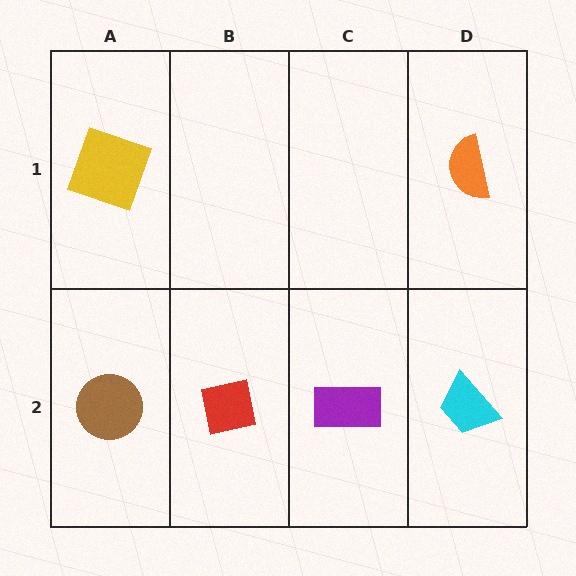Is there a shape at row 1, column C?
No, that cell is empty.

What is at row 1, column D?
An orange semicircle.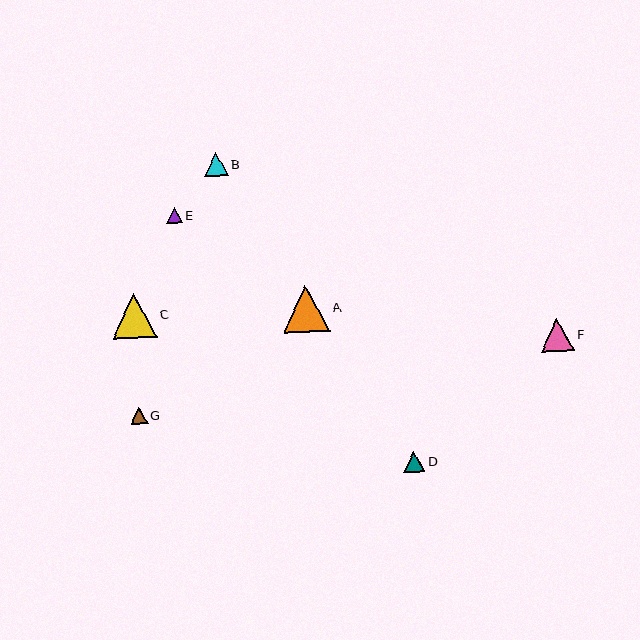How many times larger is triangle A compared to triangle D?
Triangle A is approximately 2.2 times the size of triangle D.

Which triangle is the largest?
Triangle A is the largest with a size of approximately 47 pixels.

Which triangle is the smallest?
Triangle E is the smallest with a size of approximately 15 pixels.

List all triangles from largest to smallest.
From largest to smallest: A, C, F, B, D, G, E.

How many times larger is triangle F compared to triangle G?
Triangle F is approximately 2.0 times the size of triangle G.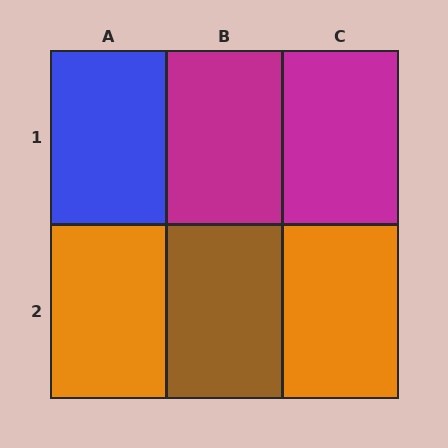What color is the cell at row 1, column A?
Blue.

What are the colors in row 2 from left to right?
Orange, brown, orange.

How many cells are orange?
2 cells are orange.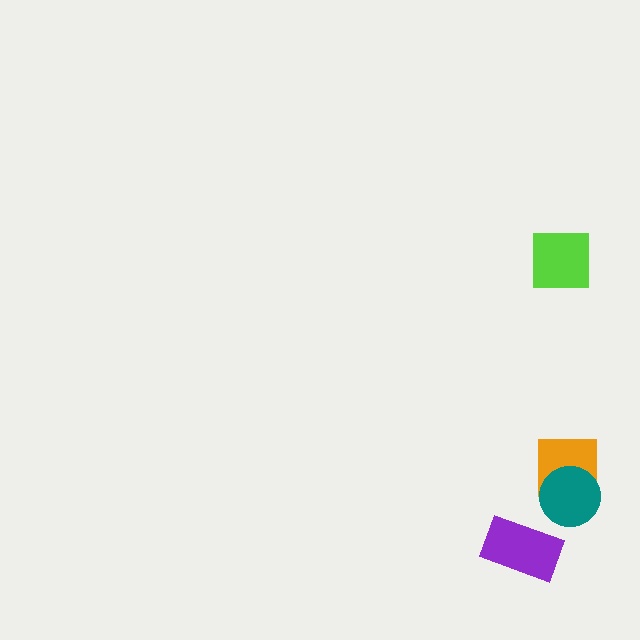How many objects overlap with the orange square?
1 object overlaps with the orange square.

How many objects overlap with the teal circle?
1 object overlaps with the teal circle.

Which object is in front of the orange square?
The teal circle is in front of the orange square.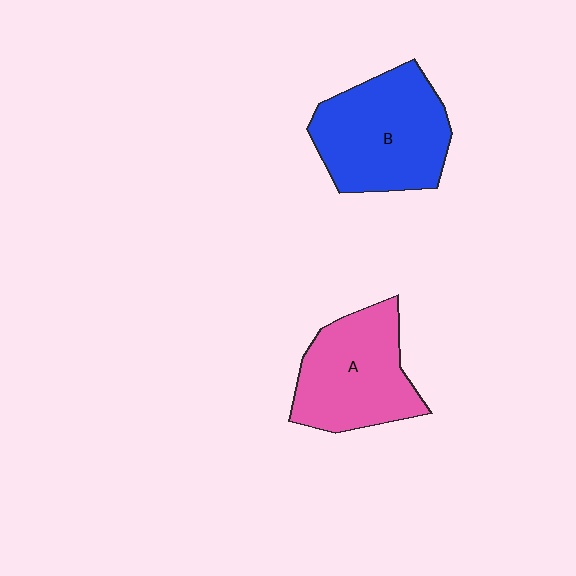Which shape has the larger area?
Shape B (blue).